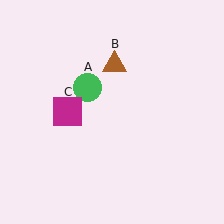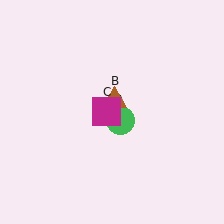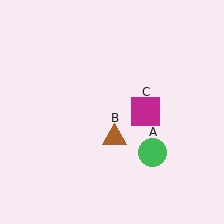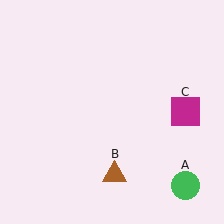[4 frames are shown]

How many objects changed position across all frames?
3 objects changed position: green circle (object A), brown triangle (object B), magenta square (object C).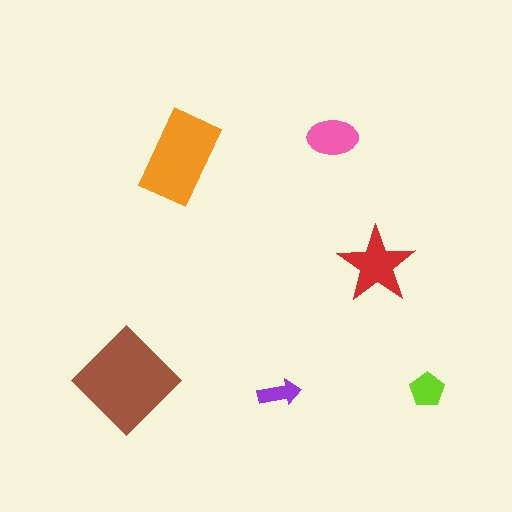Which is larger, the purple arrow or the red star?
The red star.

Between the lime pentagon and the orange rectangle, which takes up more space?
The orange rectangle.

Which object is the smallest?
The purple arrow.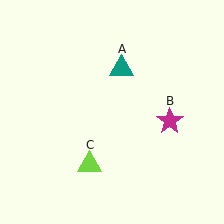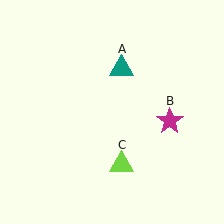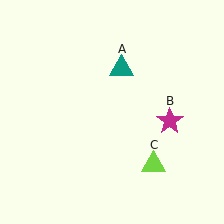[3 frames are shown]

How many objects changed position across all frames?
1 object changed position: lime triangle (object C).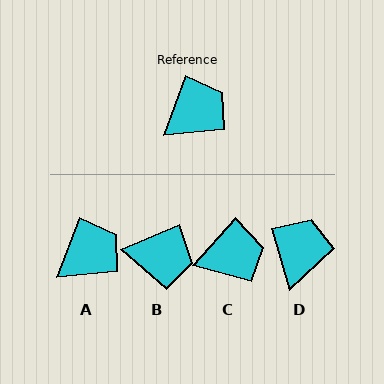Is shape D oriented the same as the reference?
No, it is off by about 37 degrees.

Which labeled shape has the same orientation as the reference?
A.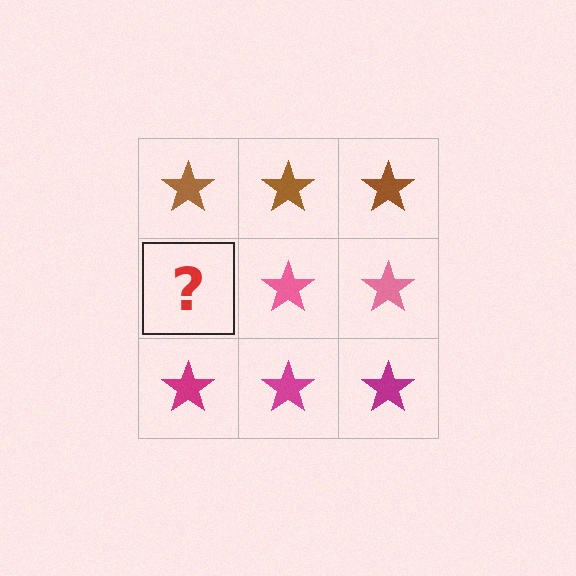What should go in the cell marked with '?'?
The missing cell should contain a pink star.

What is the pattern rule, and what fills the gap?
The rule is that each row has a consistent color. The gap should be filled with a pink star.